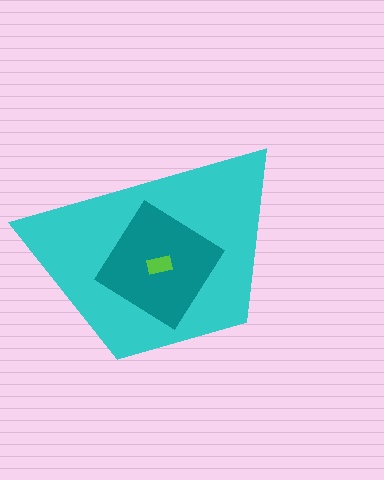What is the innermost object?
The lime rectangle.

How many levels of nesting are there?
3.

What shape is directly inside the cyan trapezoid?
The teal diamond.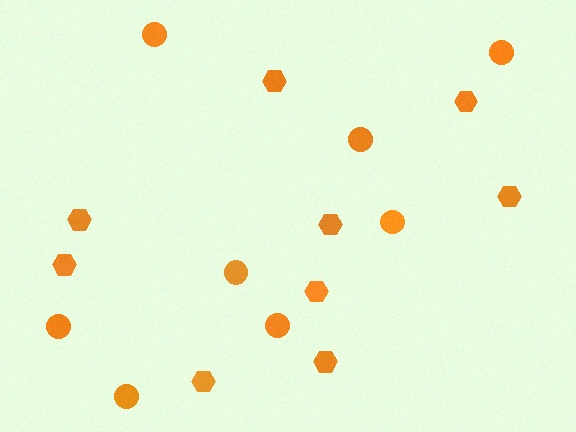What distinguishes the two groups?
There are 2 groups: one group of hexagons (9) and one group of circles (8).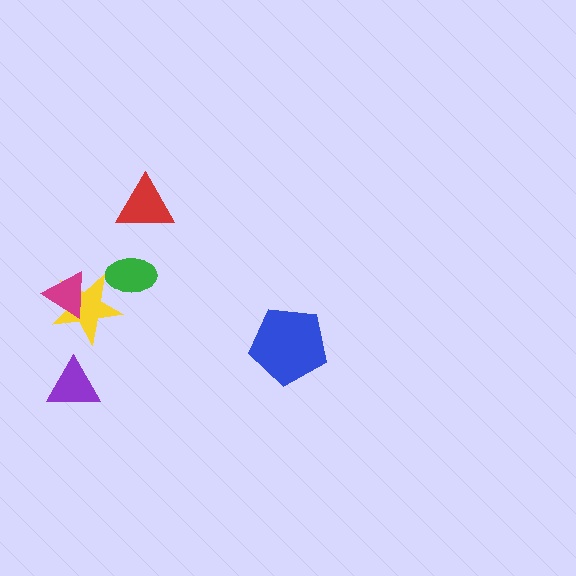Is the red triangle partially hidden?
No, no other shape covers it.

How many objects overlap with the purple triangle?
0 objects overlap with the purple triangle.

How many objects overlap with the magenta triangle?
1 object overlaps with the magenta triangle.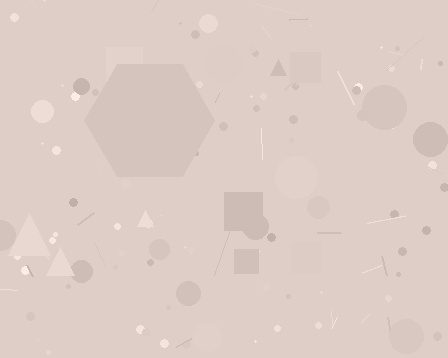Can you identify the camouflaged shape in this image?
The camouflaged shape is a hexagon.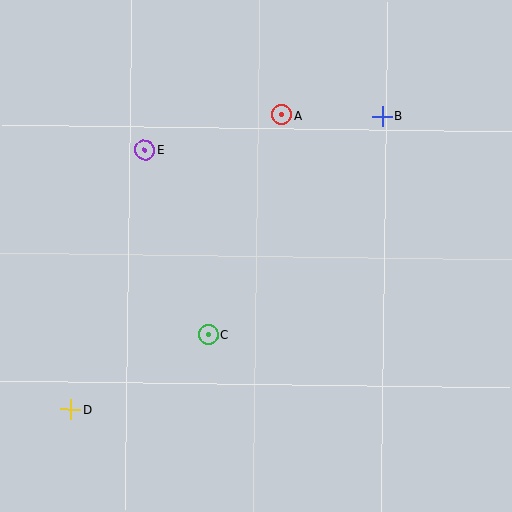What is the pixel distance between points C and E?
The distance between C and E is 195 pixels.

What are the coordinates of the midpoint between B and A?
The midpoint between B and A is at (332, 116).